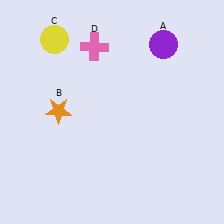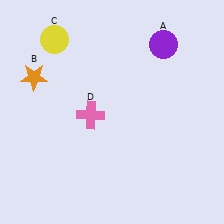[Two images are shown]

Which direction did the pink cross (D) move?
The pink cross (D) moved down.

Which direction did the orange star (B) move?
The orange star (B) moved up.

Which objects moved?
The objects that moved are: the orange star (B), the pink cross (D).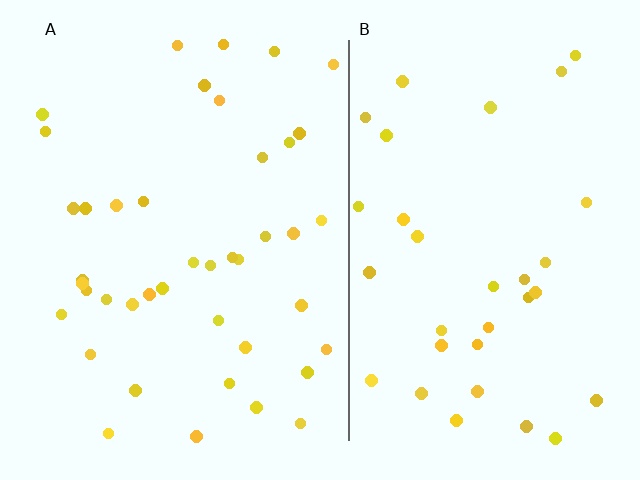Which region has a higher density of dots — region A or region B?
A (the left).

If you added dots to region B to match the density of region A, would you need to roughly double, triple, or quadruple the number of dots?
Approximately double.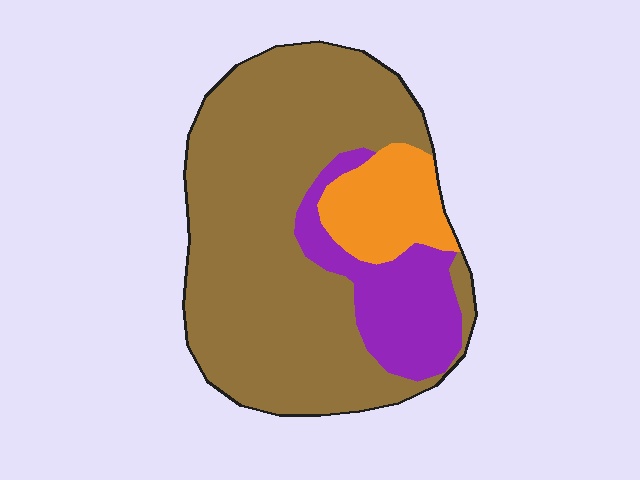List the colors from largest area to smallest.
From largest to smallest: brown, purple, orange.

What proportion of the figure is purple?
Purple takes up about one sixth (1/6) of the figure.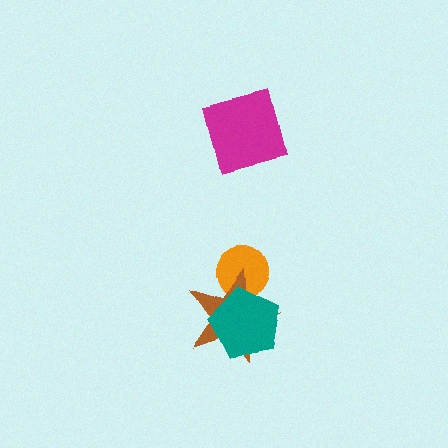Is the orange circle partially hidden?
Yes, it is partially covered by another shape.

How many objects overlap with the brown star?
2 objects overlap with the brown star.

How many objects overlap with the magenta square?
0 objects overlap with the magenta square.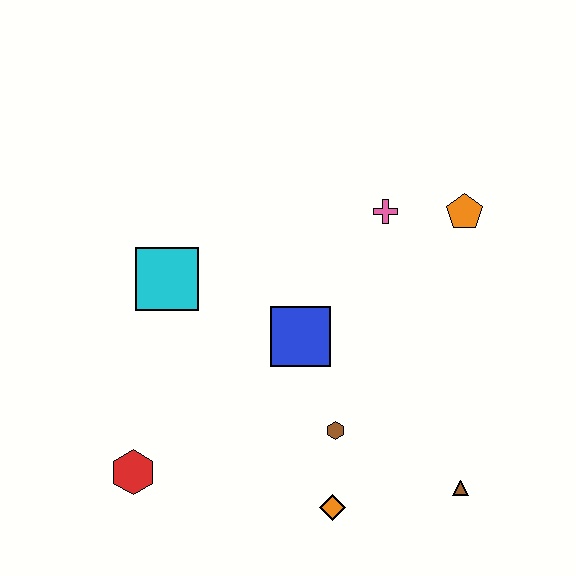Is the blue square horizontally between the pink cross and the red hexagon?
Yes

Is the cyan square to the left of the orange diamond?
Yes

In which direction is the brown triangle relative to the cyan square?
The brown triangle is to the right of the cyan square.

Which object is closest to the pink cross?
The orange pentagon is closest to the pink cross.